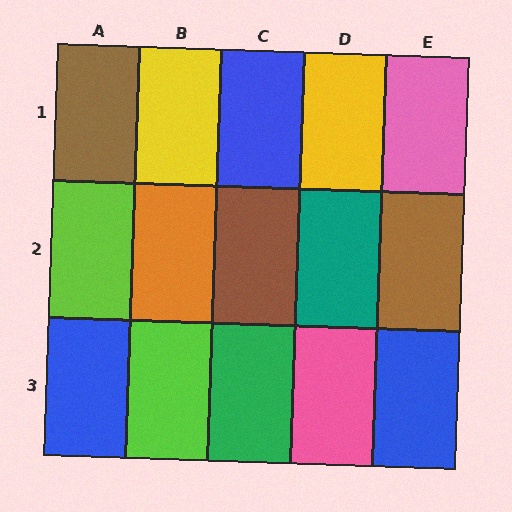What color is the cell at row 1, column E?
Pink.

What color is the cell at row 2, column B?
Orange.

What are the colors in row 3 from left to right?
Blue, lime, green, pink, blue.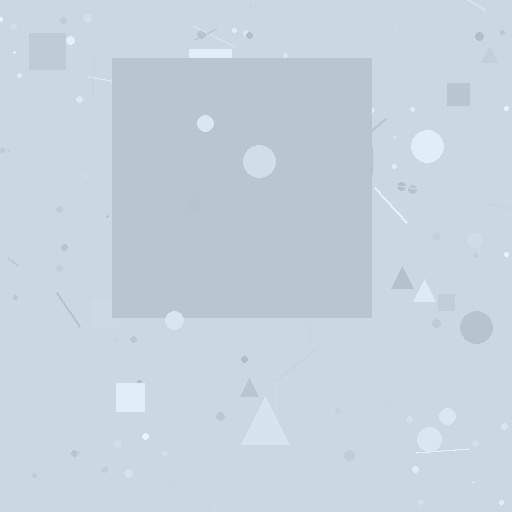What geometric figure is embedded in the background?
A square is embedded in the background.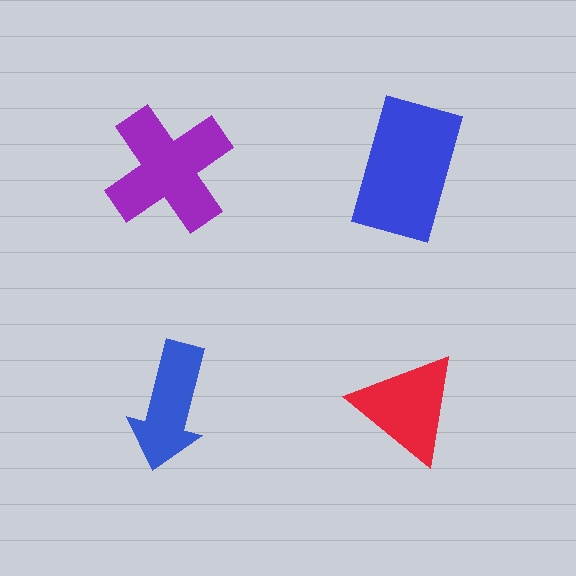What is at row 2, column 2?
A red triangle.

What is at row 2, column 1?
A blue arrow.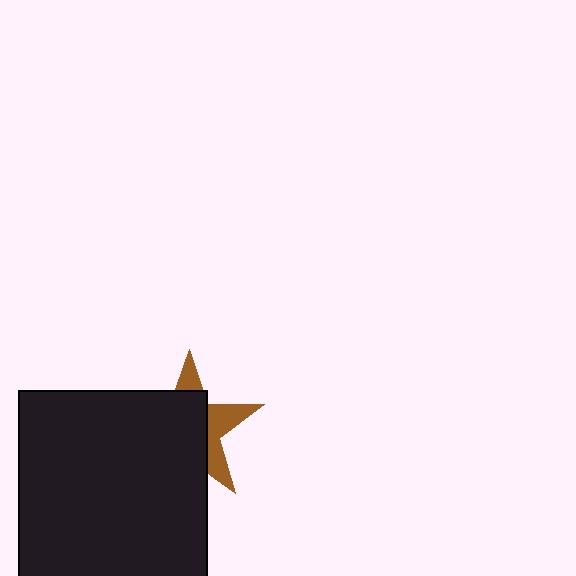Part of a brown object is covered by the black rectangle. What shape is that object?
It is a star.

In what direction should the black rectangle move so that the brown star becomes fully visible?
The black rectangle should move toward the lower-left. That is the shortest direction to clear the overlap and leave the brown star fully visible.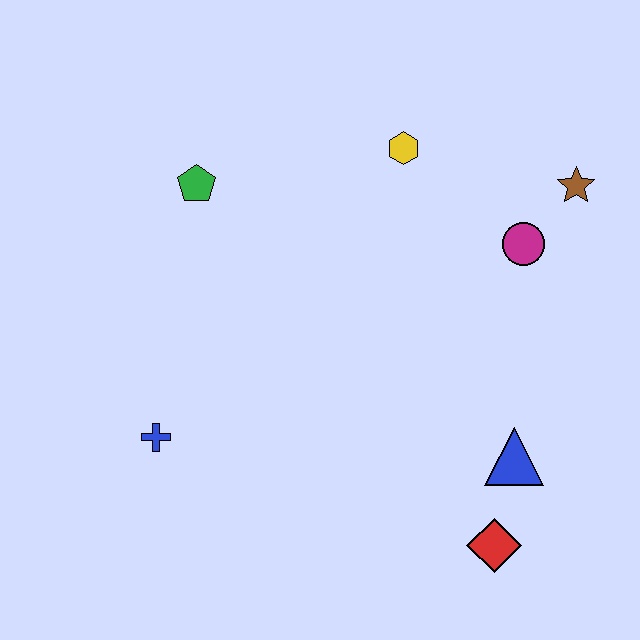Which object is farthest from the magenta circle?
The blue cross is farthest from the magenta circle.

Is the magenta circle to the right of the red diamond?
Yes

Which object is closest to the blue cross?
The green pentagon is closest to the blue cross.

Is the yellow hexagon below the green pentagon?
No